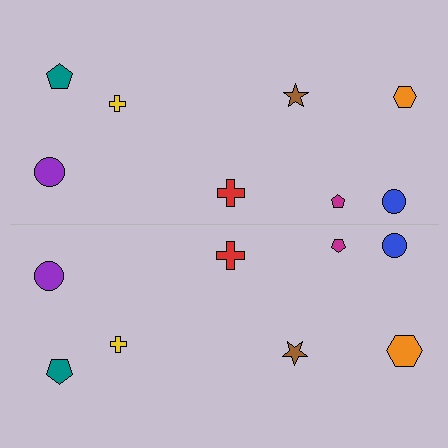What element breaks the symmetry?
The orange hexagon on the bottom side has a different size than its mirror counterpart.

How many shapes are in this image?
There are 16 shapes in this image.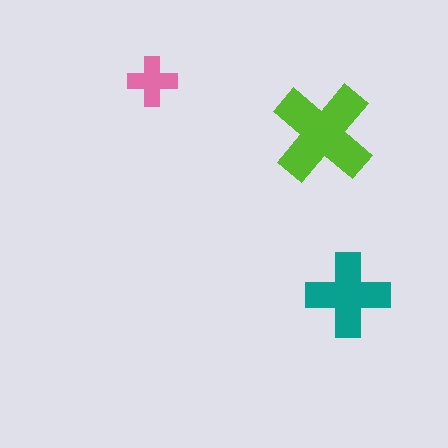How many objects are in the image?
There are 3 objects in the image.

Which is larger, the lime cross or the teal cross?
The lime one.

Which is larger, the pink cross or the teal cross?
The teal one.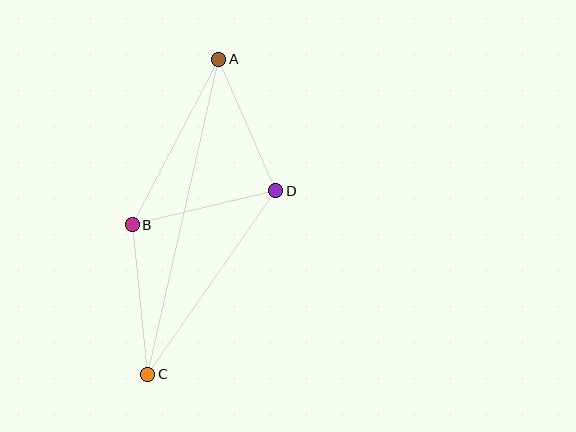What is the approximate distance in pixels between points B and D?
The distance between B and D is approximately 148 pixels.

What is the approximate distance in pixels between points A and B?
The distance between A and B is approximately 187 pixels.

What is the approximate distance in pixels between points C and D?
The distance between C and D is approximately 224 pixels.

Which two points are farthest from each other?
Points A and C are farthest from each other.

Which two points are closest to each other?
Points A and D are closest to each other.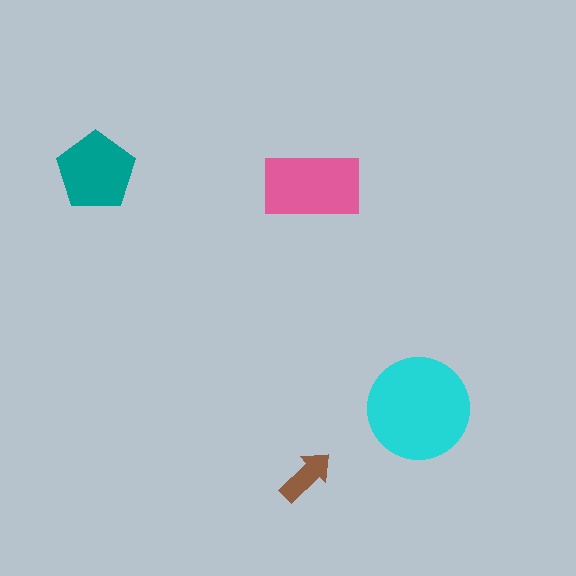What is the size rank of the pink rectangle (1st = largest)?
2nd.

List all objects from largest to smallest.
The cyan circle, the pink rectangle, the teal pentagon, the brown arrow.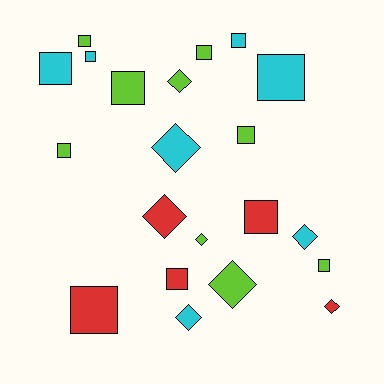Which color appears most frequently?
Lime, with 9 objects.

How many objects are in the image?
There are 21 objects.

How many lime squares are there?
There are 6 lime squares.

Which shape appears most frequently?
Square, with 13 objects.